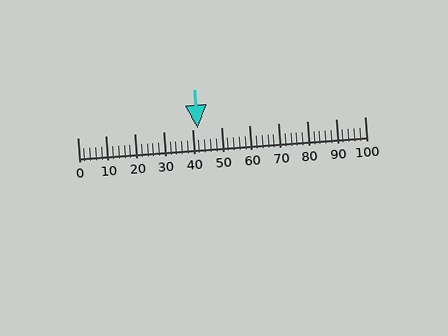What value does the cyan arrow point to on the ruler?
The cyan arrow points to approximately 42.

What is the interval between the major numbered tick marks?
The major tick marks are spaced 10 units apart.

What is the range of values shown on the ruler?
The ruler shows values from 0 to 100.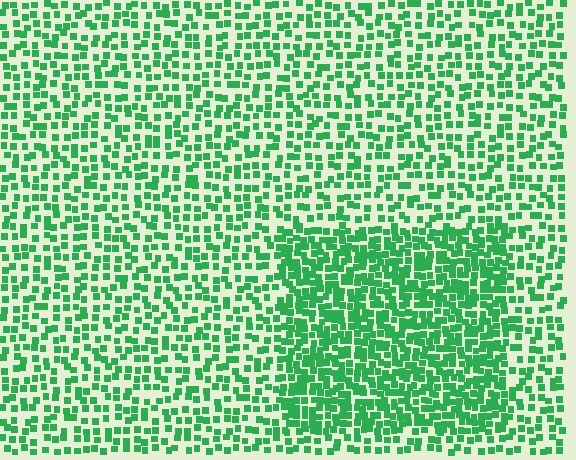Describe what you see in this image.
The image contains small green elements arranged at two different densities. A rectangle-shaped region is visible where the elements are more densely packed than the surrounding area.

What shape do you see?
I see a rectangle.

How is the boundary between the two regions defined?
The boundary is defined by a change in element density (approximately 1.9x ratio). All elements are the same color, size, and shape.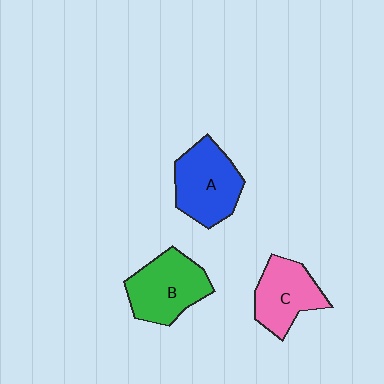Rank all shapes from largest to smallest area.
From largest to smallest: B (green), A (blue), C (pink).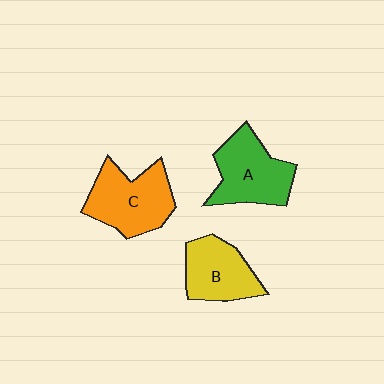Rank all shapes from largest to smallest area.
From largest to smallest: C (orange), A (green), B (yellow).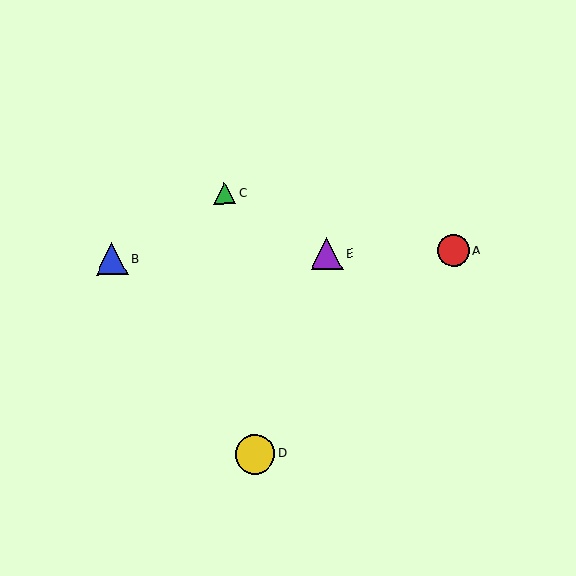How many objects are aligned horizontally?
3 objects (A, B, E) are aligned horizontally.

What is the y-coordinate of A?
Object A is at y≈251.